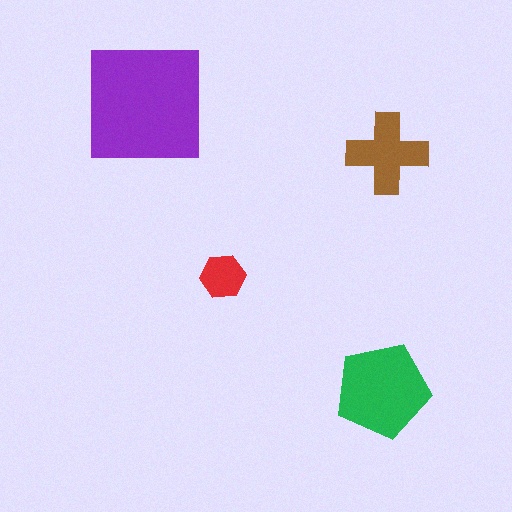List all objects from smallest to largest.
The red hexagon, the brown cross, the green pentagon, the purple square.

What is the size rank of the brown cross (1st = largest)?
3rd.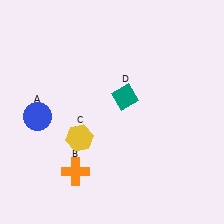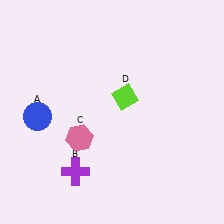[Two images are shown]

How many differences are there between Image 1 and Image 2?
There are 3 differences between the two images.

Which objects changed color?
B changed from orange to purple. C changed from yellow to pink. D changed from teal to lime.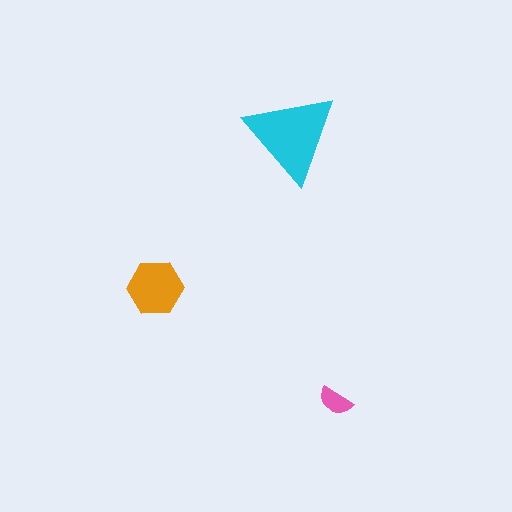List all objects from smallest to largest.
The pink semicircle, the orange hexagon, the cyan triangle.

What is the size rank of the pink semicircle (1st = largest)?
3rd.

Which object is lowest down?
The pink semicircle is bottommost.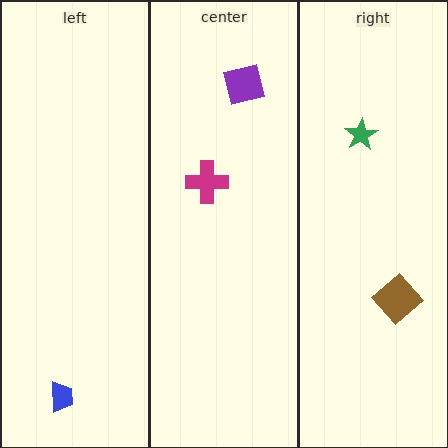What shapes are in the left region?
The blue trapezoid.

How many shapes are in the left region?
1.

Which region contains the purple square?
The center region.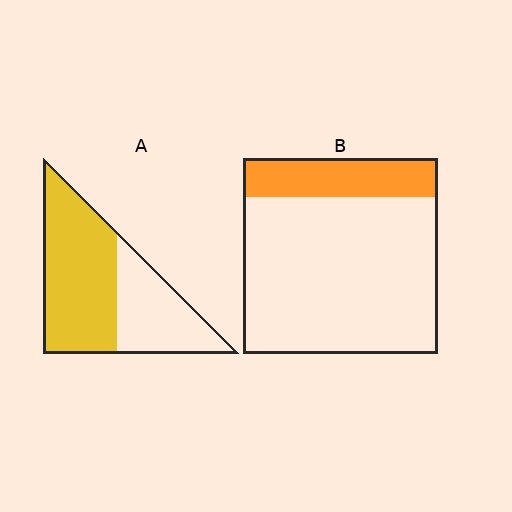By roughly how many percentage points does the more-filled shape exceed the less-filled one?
By roughly 40 percentage points (A over B).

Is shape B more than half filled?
No.